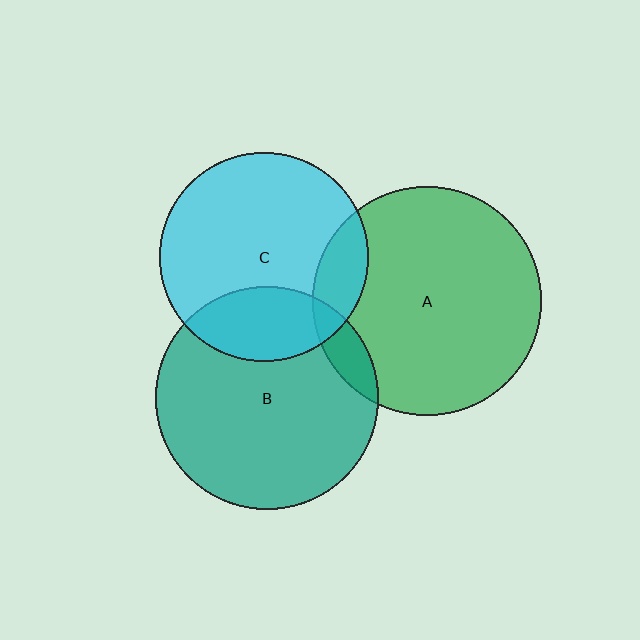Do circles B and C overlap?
Yes.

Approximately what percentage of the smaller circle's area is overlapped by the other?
Approximately 25%.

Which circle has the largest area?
Circle A (green).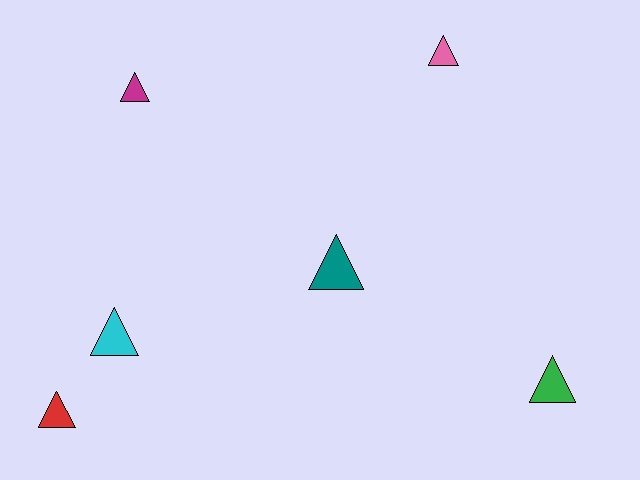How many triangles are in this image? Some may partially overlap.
There are 6 triangles.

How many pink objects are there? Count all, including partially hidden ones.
There is 1 pink object.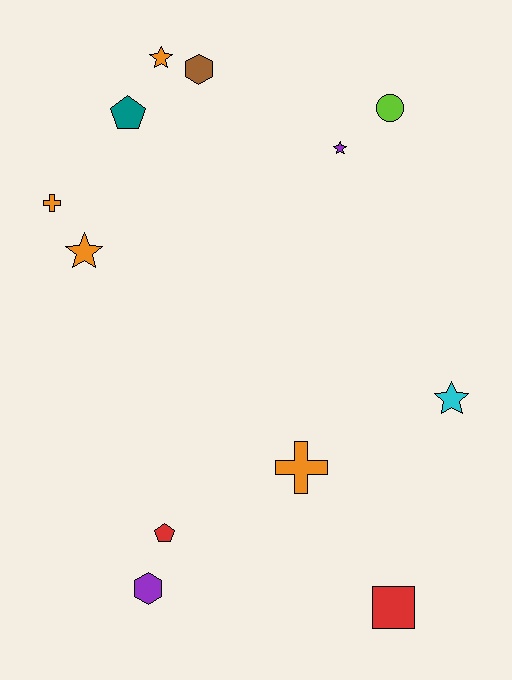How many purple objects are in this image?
There are 2 purple objects.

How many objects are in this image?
There are 12 objects.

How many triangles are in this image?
There are no triangles.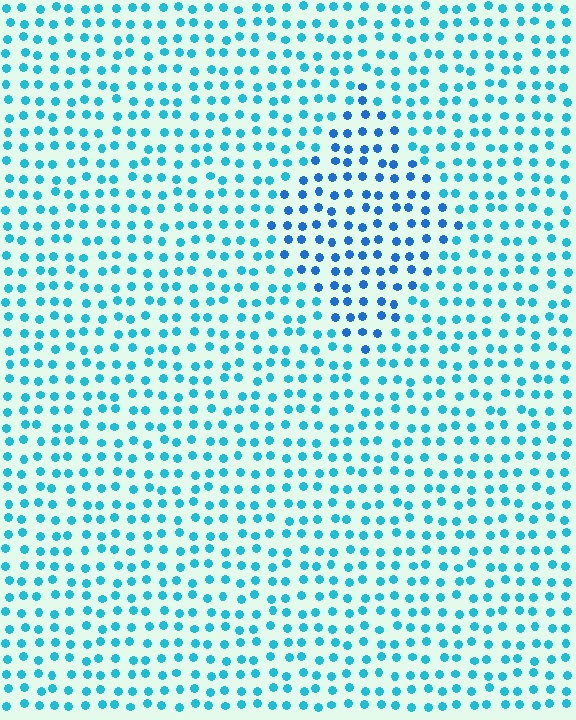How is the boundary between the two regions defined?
The boundary is defined purely by a slight shift in hue (about 26 degrees). Spacing, size, and orientation are identical on both sides.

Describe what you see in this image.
The image is filled with small cyan elements in a uniform arrangement. A diamond-shaped region is visible where the elements are tinted to a slightly different hue, forming a subtle color boundary.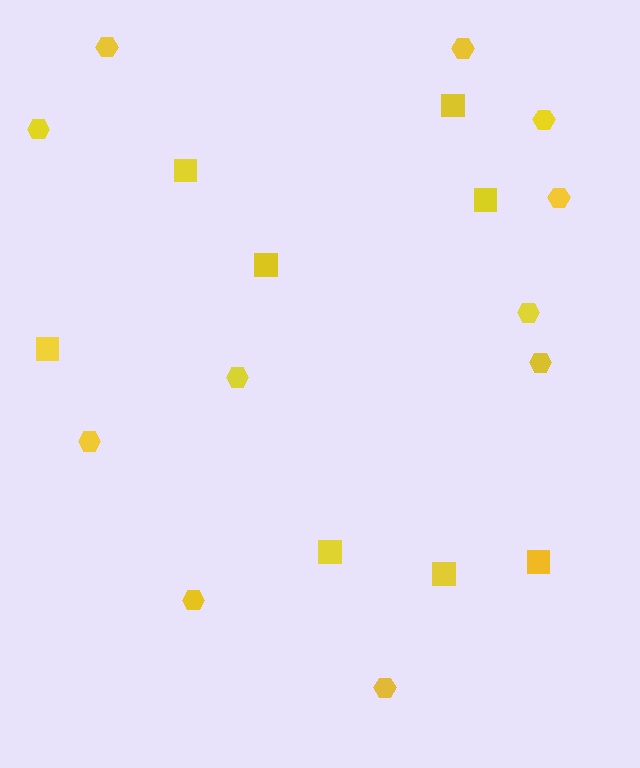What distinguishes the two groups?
There are 2 groups: one group of squares (8) and one group of hexagons (11).